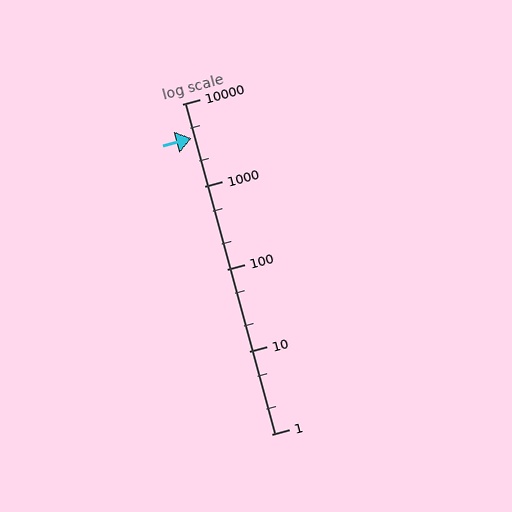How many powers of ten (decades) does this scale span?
The scale spans 4 decades, from 1 to 10000.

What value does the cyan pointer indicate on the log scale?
The pointer indicates approximately 3800.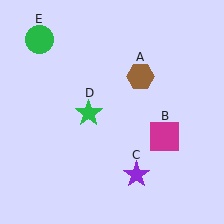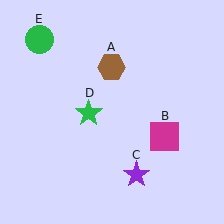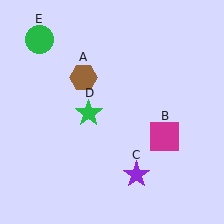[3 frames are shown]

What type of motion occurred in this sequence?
The brown hexagon (object A) rotated counterclockwise around the center of the scene.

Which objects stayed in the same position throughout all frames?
Magenta square (object B) and purple star (object C) and green star (object D) and green circle (object E) remained stationary.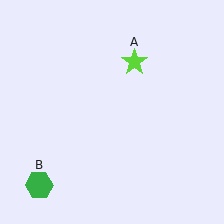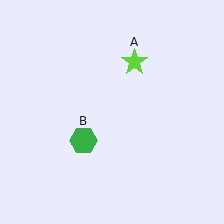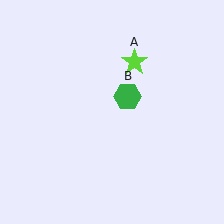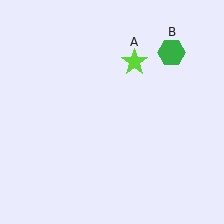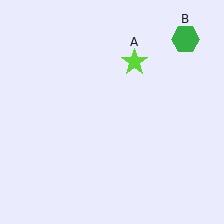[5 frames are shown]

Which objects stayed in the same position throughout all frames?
Lime star (object A) remained stationary.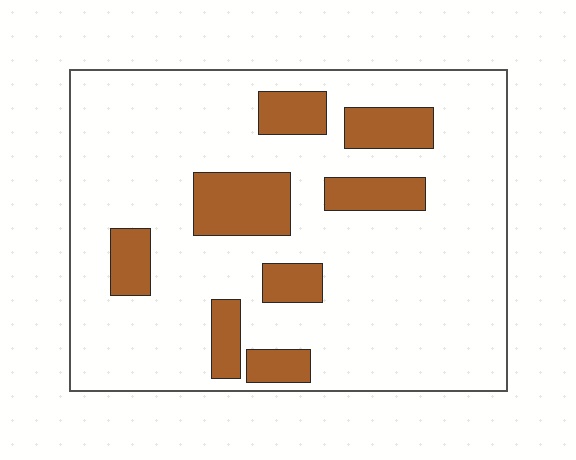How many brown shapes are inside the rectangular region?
8.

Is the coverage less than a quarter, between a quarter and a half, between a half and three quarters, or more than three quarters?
Less than a quarter.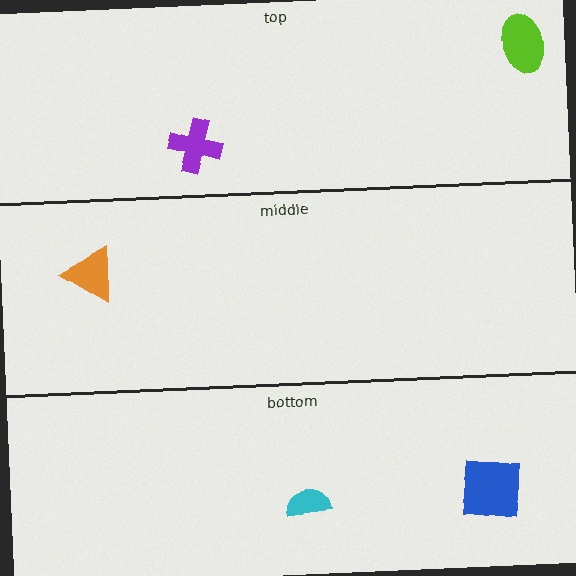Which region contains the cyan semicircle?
The bottom region.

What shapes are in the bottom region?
The cyan semicircle, the blue square.